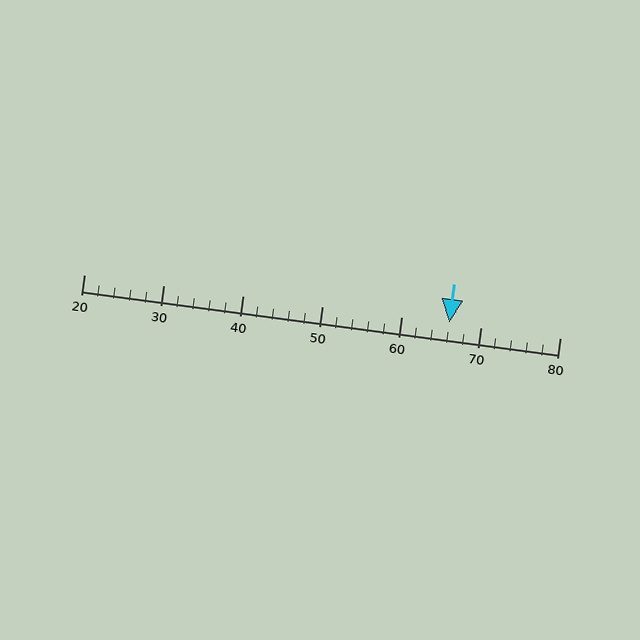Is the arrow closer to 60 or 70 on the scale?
The arrow is closer to 70.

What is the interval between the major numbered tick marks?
The major tick marks are spaced 10 units apart.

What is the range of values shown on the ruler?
The ruler shows values from 20 to 80.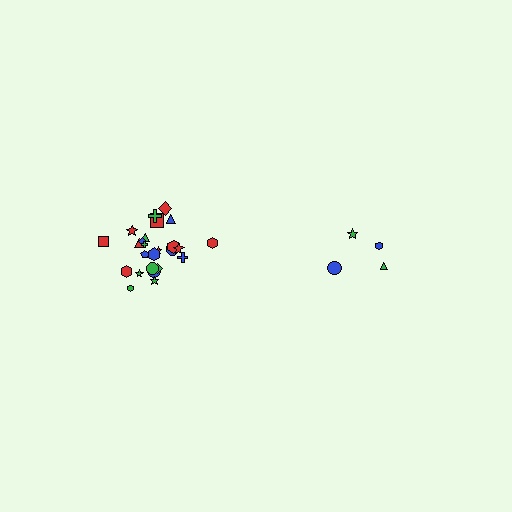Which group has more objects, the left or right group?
The left group.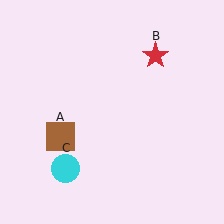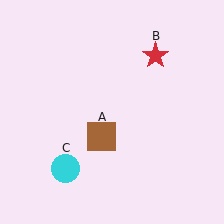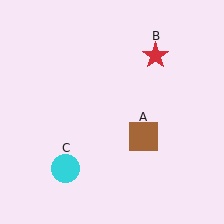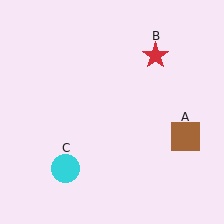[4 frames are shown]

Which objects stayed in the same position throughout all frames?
Red star (object B) and cyan circle (object C) remained stationary.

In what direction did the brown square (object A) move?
The brown square (object A) moved right.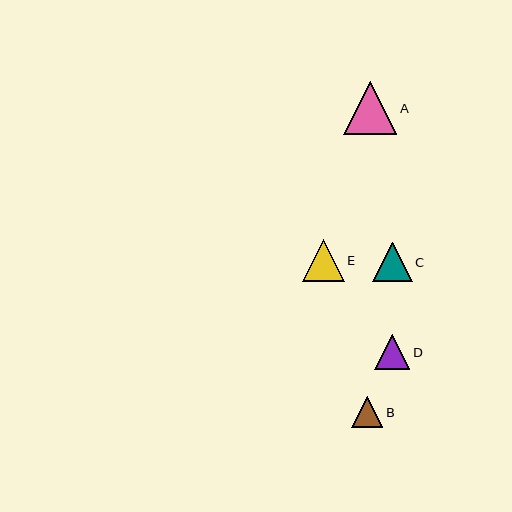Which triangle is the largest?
Triangle A is the largest with a size of approximately 53 pixels.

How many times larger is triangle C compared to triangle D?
Triangle C is approximately 1.1 times the size of triangle D.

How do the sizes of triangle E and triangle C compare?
Triangle E and triangle C are approximately the same size.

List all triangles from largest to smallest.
From largest to smallest: A, E, C, D, B.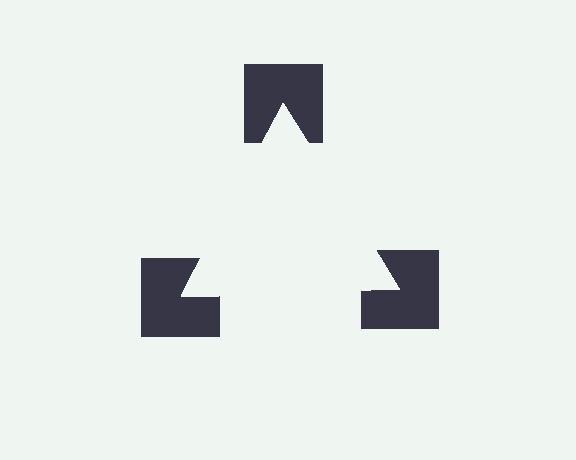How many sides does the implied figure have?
3 sides.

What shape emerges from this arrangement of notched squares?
An illusory triangle — its edges are inferred from the aligned wedge cuts in the notched squares, not physically drawn.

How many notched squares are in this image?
There are 3 — one at each vertex of the illusory triangle.